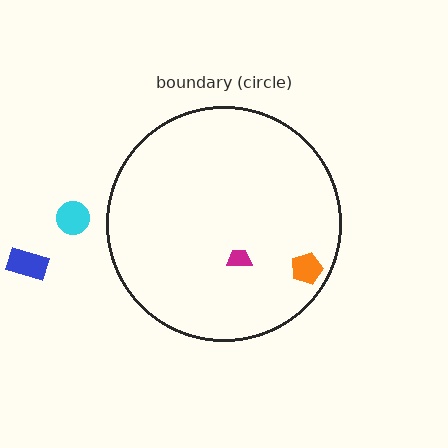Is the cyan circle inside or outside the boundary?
Outside.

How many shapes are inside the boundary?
2 inside, 2 outside.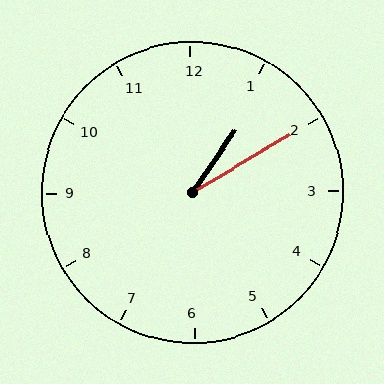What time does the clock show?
1:10.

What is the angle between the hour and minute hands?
Approximately 25 degrees.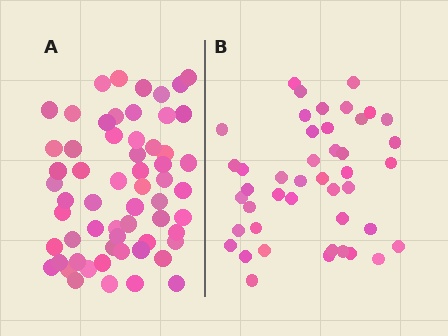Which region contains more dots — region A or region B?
Region A (the left region) has more dots.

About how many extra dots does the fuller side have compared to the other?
Region A has approximately 15 more dots than region B.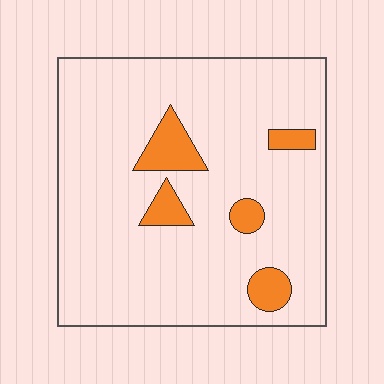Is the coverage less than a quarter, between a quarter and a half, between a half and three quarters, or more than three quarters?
Less than a quarter.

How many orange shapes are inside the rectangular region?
5.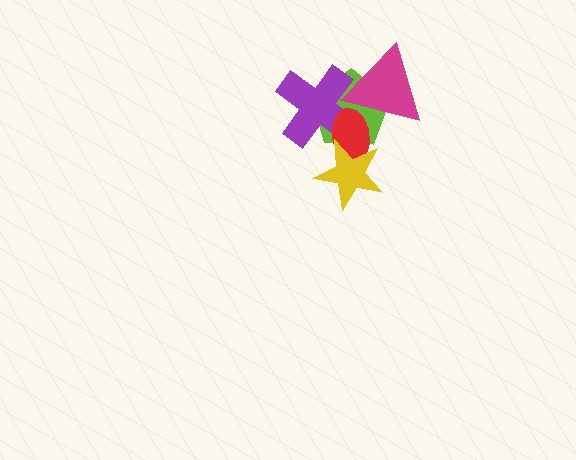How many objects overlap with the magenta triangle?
3 objects overlap with the magenta triangle.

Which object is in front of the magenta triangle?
The red ellipse is in front of the magenta triangle.